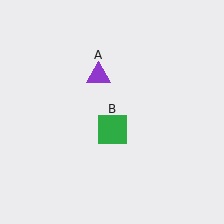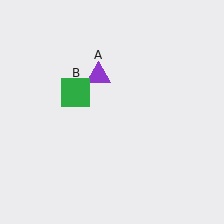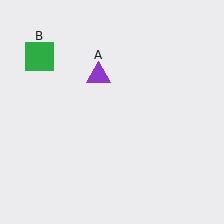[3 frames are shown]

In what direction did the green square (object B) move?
The green square (object B) moved up and to the left.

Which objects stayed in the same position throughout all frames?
Purple triangle (object A) remained stationary.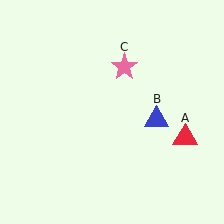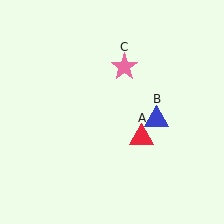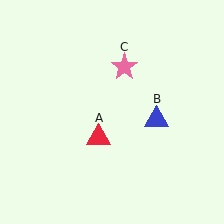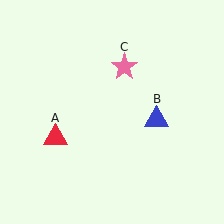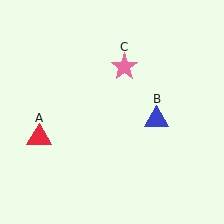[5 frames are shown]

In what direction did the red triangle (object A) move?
The red triangle (object A) moved left.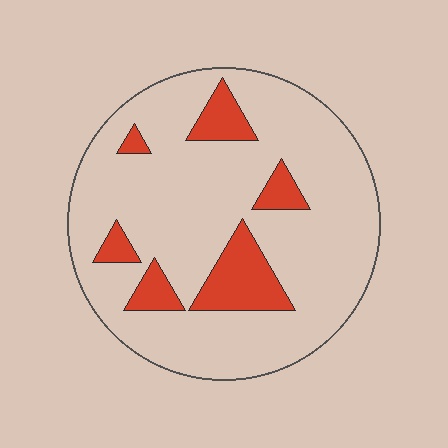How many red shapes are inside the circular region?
6.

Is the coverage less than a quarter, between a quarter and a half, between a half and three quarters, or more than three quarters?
Less than a quarter.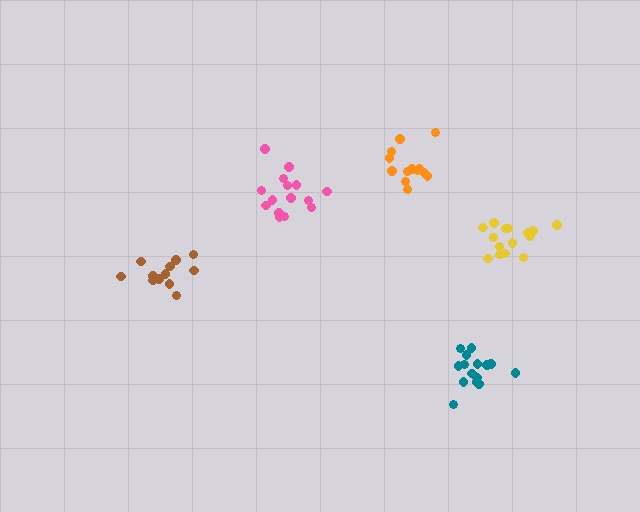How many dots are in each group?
Group 1: 15 dots, Group 2: 15 dots, Group 3: 15 dots, Group 4: 12 dots, Group 5: 13 dots (70 total).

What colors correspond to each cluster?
The clusters are colored: pink, yellow, teal, brown, orange.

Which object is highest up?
The orange cluster is topmost.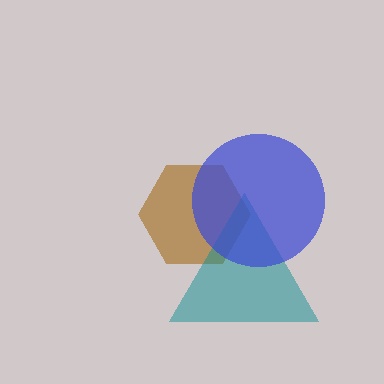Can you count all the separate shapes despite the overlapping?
Yes, there are 3 separate shapes.